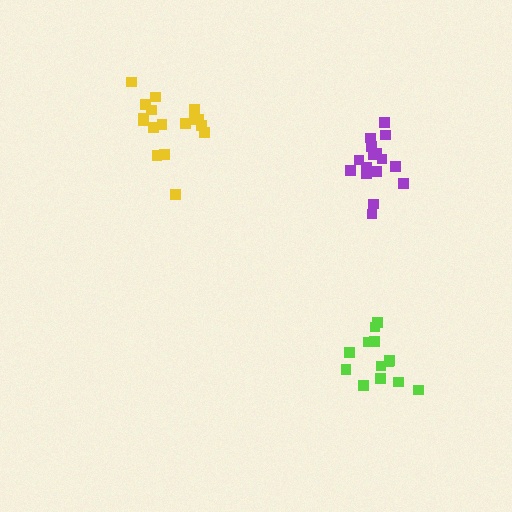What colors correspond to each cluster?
The clusters are colored: purple, lime, yellow.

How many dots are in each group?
Group 1: 16 dots, Group 2: 13 dots, Group 3: 17 dots (46 total).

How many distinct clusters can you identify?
There are 3 distinct clusters.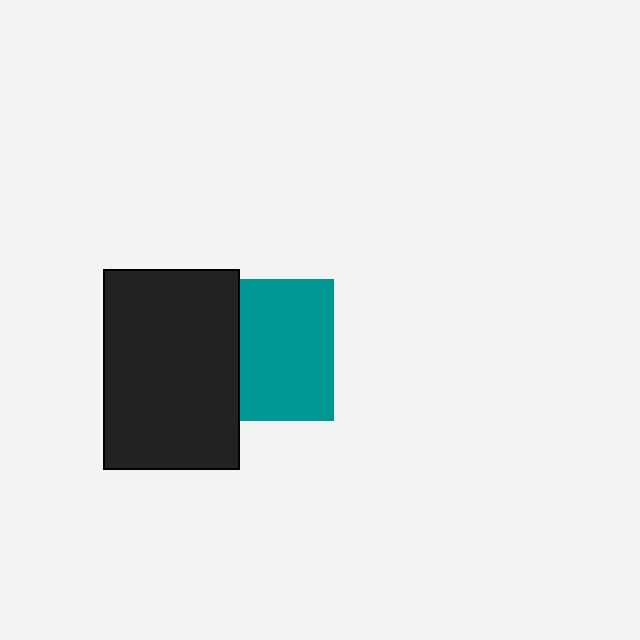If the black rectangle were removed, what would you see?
You would see the complete teal square.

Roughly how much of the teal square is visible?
Most of it is visible (roughly 67%).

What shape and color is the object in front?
The object in front is a black rectangle.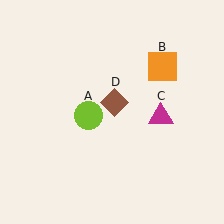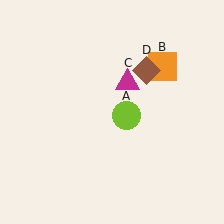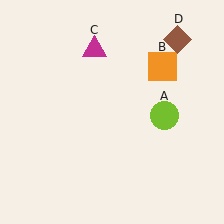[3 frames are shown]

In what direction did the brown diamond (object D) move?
The brown diamond (object D) moved up and to the right.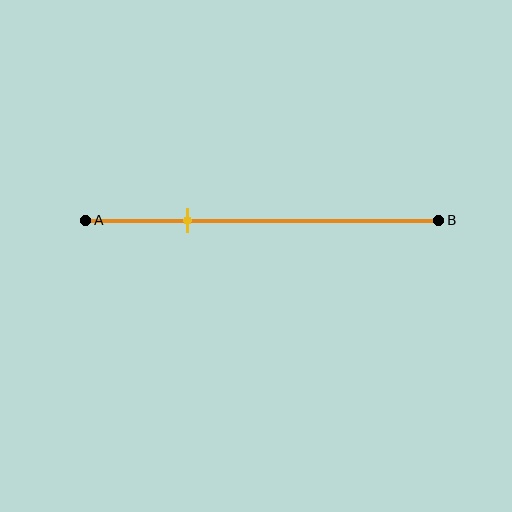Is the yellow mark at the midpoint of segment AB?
No, the mark is at about 30% from A, not at the 50% midpoint.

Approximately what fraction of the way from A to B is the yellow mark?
The yellow mark is approximately 30% of the way from A to B.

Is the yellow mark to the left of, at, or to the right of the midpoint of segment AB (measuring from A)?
The yellow mark is to the left of the midpoint of segment AB.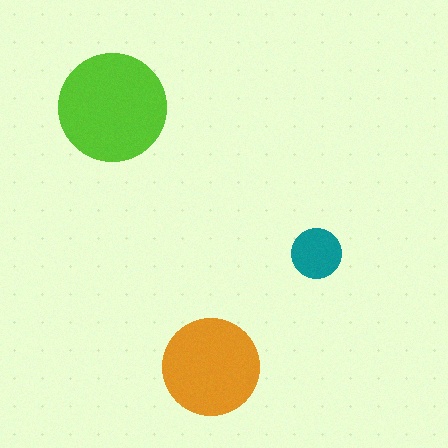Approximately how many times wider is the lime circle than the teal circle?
About 2 times wider.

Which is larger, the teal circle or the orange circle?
The orange one.